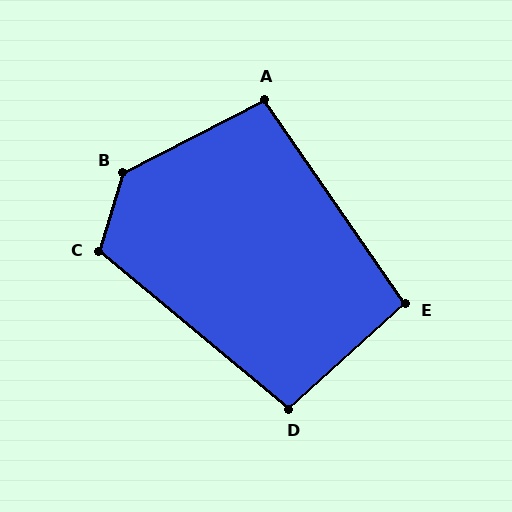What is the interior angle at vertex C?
Approximately 113 degrees (obtuse).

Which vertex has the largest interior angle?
B, at approximately 134 degrees.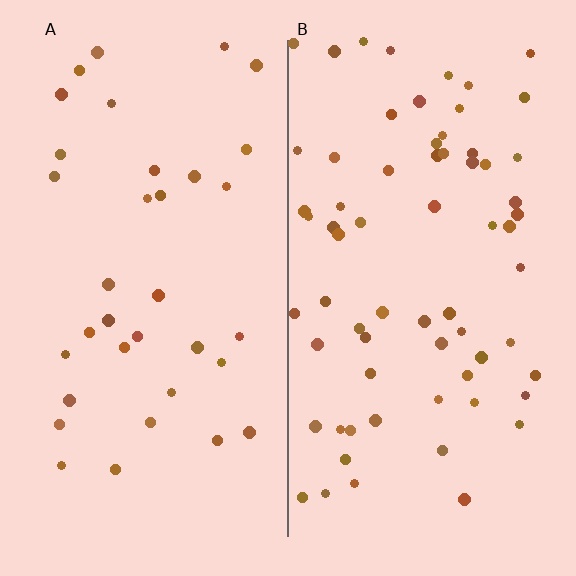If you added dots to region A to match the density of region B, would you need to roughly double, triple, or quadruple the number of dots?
Approximately double.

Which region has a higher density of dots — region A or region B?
B (the right).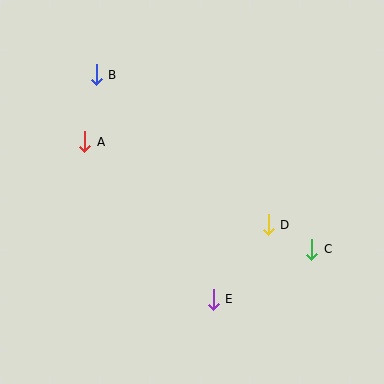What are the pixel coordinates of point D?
Point D is at (268, 225).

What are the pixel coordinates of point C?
Point C is at (312, 250).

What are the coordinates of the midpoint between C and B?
The midpoint between C and B is at (204, 162).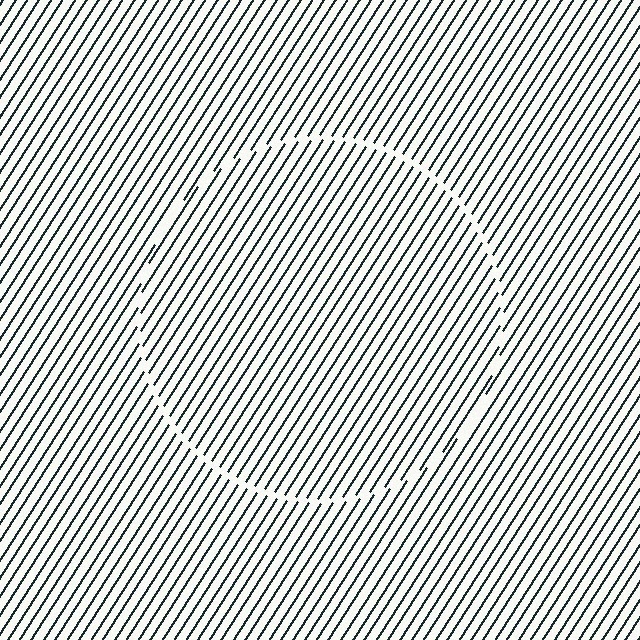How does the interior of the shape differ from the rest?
The interior of the shape contains the same grating, shifted by half a period — the contour is defined by the phase discontinuity where line-ends from the inner and outer gratings abut.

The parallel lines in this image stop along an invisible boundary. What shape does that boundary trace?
An illusory circle. The interior of the shape contains the same grating, shifted by half a period — the contour is defined by the phase discontinuity where line-ends from the inner and outer gratings abut.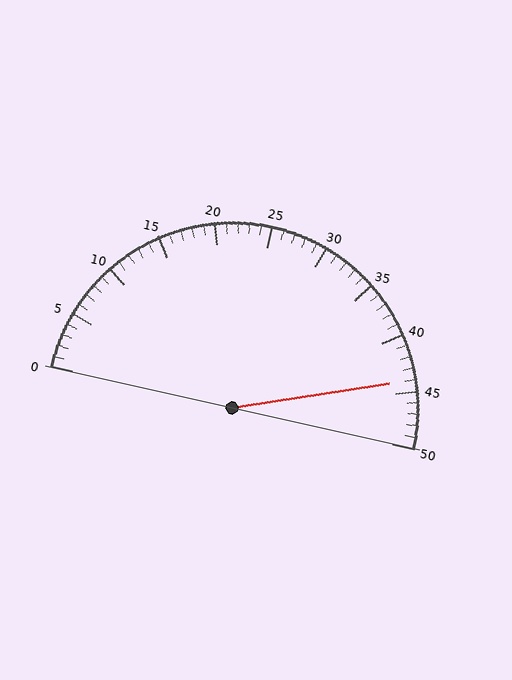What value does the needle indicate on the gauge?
The needle indicates approximately 44.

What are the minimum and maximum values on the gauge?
The gauge ranges from 0 to 50.